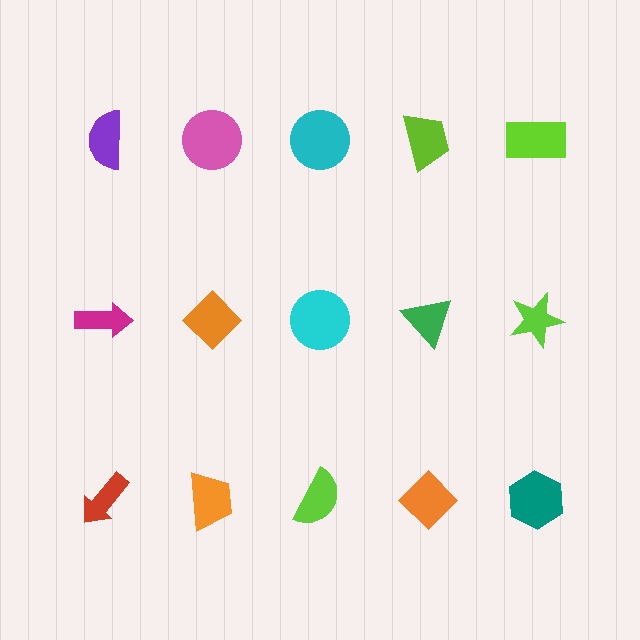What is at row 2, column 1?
A magenta arrow.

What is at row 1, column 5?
A lime rectangle.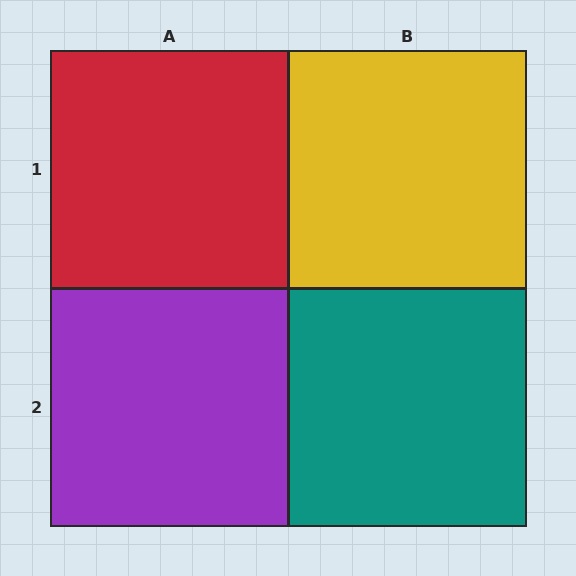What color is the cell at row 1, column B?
Yellow.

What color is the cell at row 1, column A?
Red.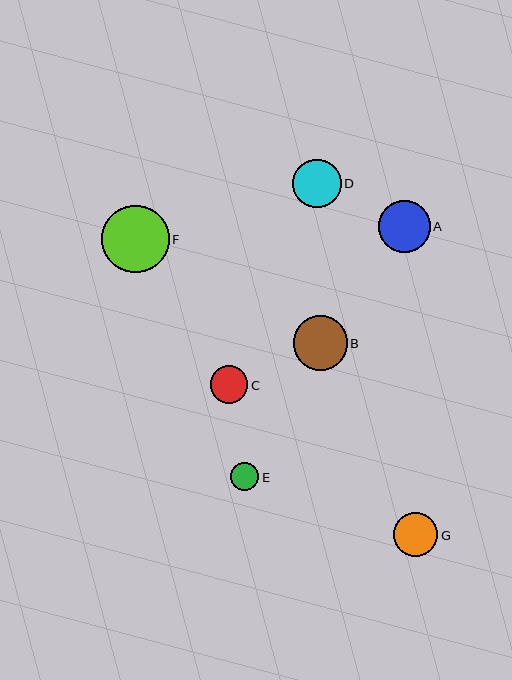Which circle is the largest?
Circle F is the largest with a size of approximately 67 pixels.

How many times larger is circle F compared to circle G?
Circle F is approximately 1.5 times the size of circle G.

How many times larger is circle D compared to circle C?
Circle D is approximately 1.3 times the size of circle C.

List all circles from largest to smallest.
From largest to smallest: F, B, A, D, G, C, E.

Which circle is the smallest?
Circle E is the smallest with a size of approximately 29 pixels.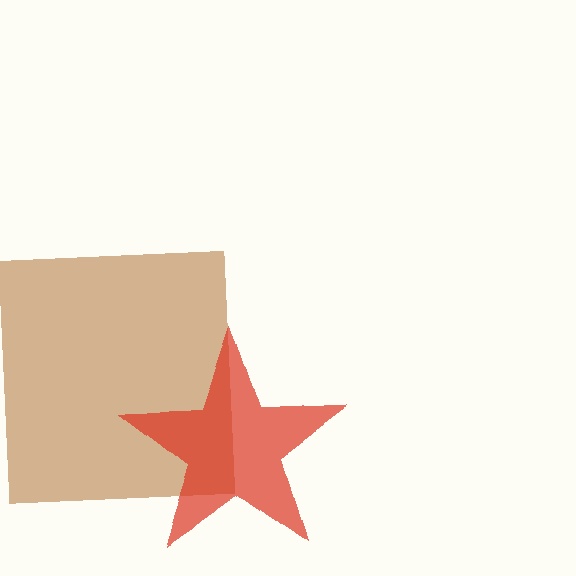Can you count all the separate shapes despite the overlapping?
Yes, there are 2 separate shapes.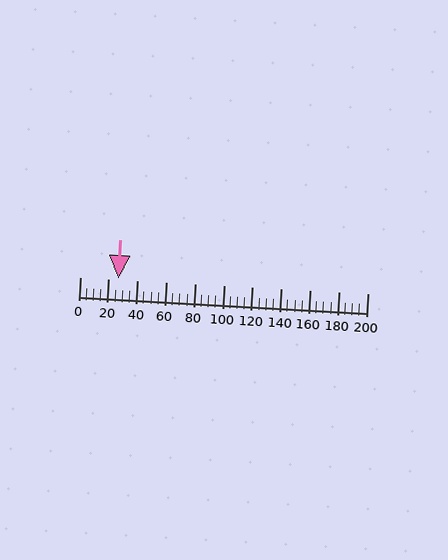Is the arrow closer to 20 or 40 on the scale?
The arrow is closer to 20.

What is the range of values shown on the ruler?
The ruler shows values from 0 to 200.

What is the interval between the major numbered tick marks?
The major tick marks are spaced 20 units apart.